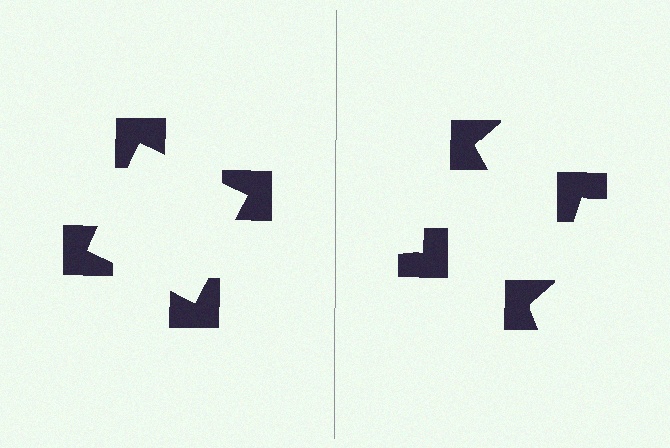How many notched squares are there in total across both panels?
8 — 4 on each side.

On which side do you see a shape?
An illusory square appears on the left side. On the right side the wedge cuts are rotated, so no coherent shape forms.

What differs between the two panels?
The notched squares are positioned identically on both sides; only the wedge orientations differ. On the left they align to a square; on the right they are misaligned.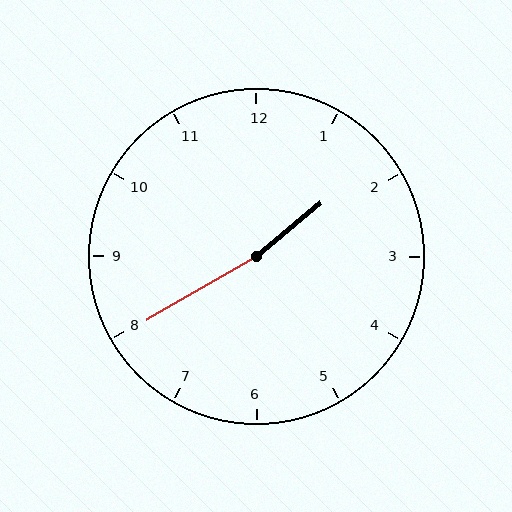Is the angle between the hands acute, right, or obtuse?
It is obtuse.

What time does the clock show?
1:40.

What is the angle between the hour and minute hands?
Approximately 170 degrees.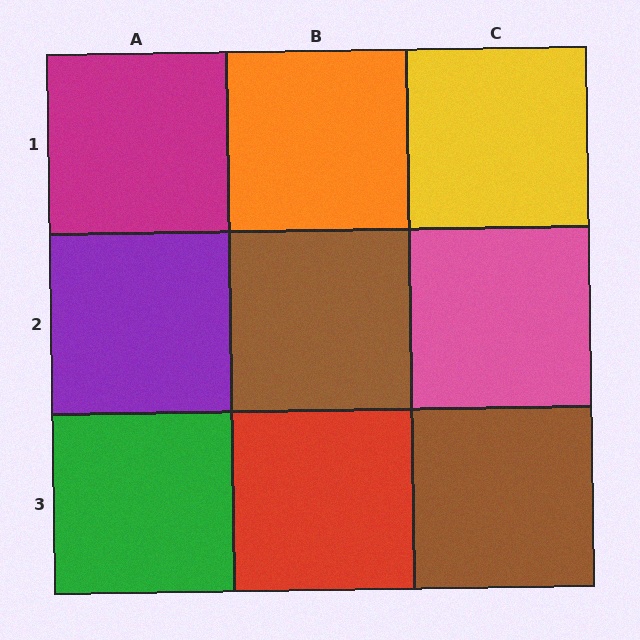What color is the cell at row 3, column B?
Red.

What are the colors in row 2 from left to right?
Purple, brown, pink.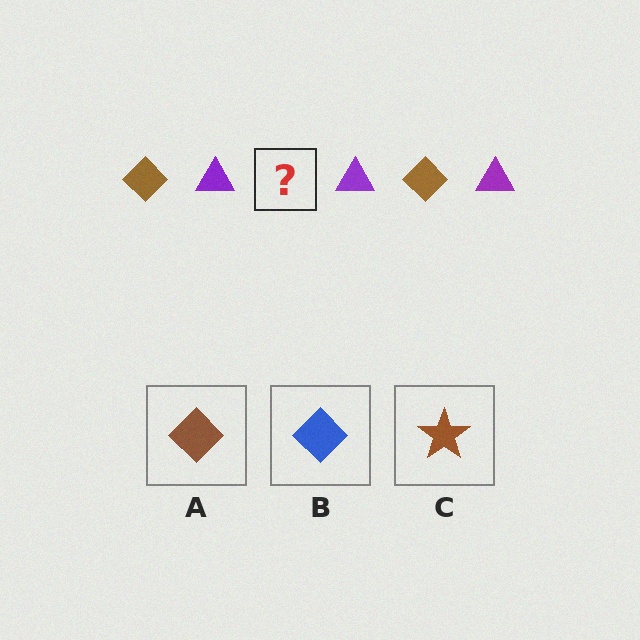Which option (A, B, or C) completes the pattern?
A.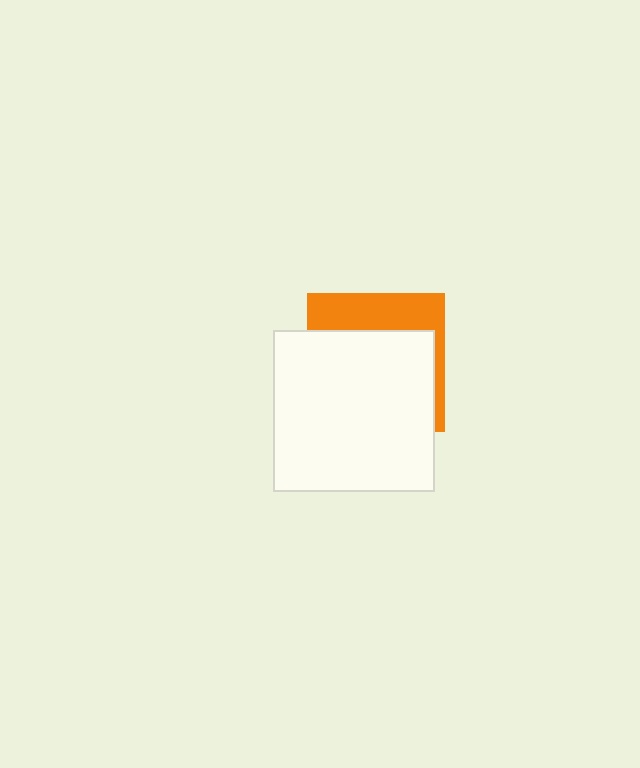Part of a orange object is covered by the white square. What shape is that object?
It is a square.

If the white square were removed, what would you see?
You would see the complete orange square.